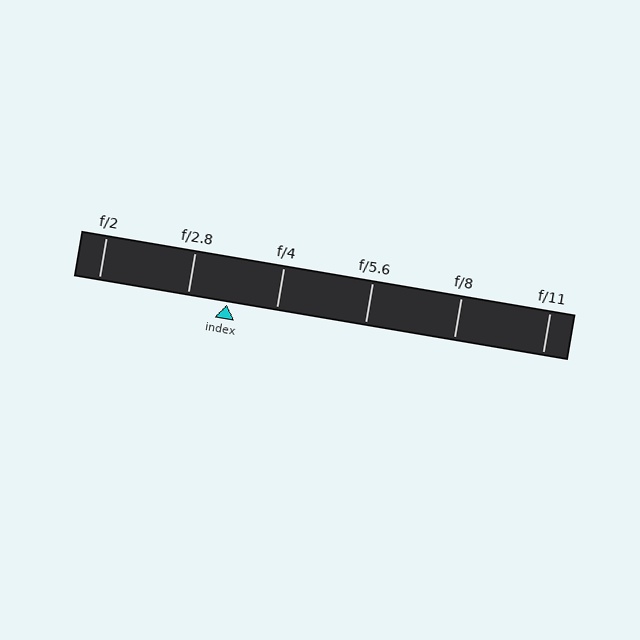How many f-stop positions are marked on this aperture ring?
There are 6 f-stop positions marked.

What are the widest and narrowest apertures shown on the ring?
The widest aperture shown is f/2 and the narrowest is f/11.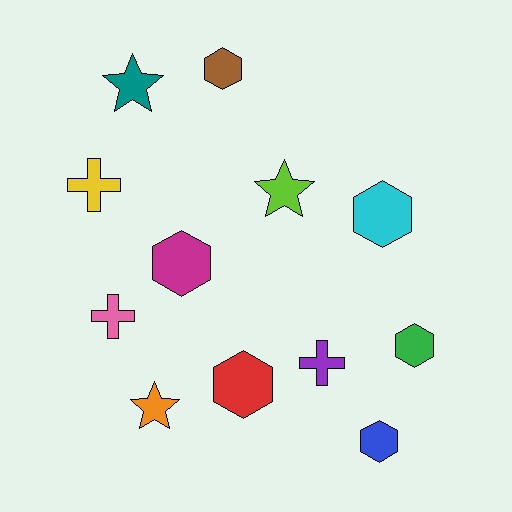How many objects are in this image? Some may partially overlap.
There are 12 objects.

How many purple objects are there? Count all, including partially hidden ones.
There is 1 purple object.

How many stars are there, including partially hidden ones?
There are 3 stars.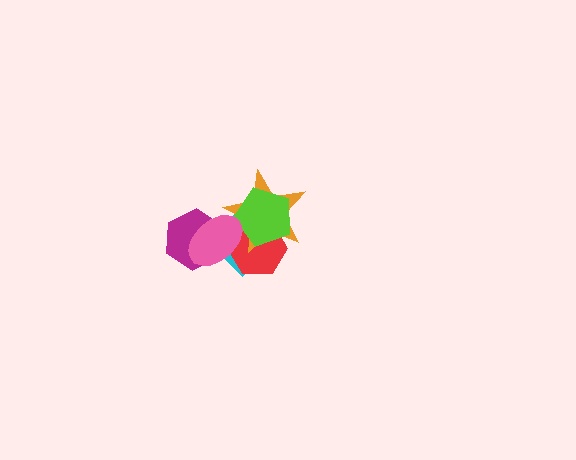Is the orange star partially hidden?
Yes, it is partially covered by another shape.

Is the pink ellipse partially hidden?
No, no other shape covers it.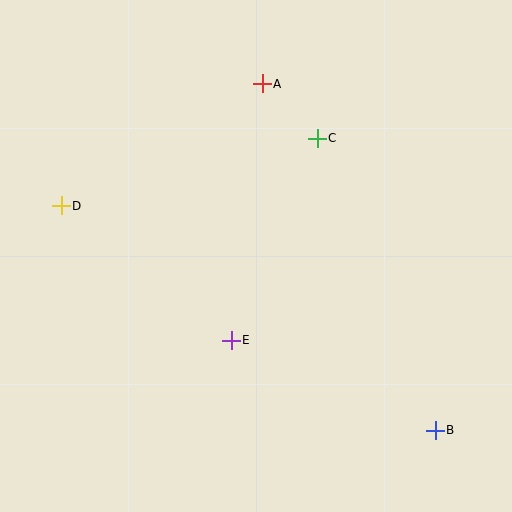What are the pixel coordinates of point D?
Point D is at (61, 206).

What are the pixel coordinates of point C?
Point C is at (317, 138).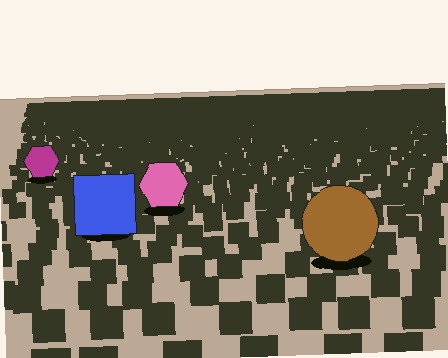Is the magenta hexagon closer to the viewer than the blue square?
No. The blue square is closer — you can tell from the texture gradient: the ground texture is coarser near it.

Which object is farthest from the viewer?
The magenta hexagon is farthest from the viewer. It appears smaller and the ground texture around it is denser.